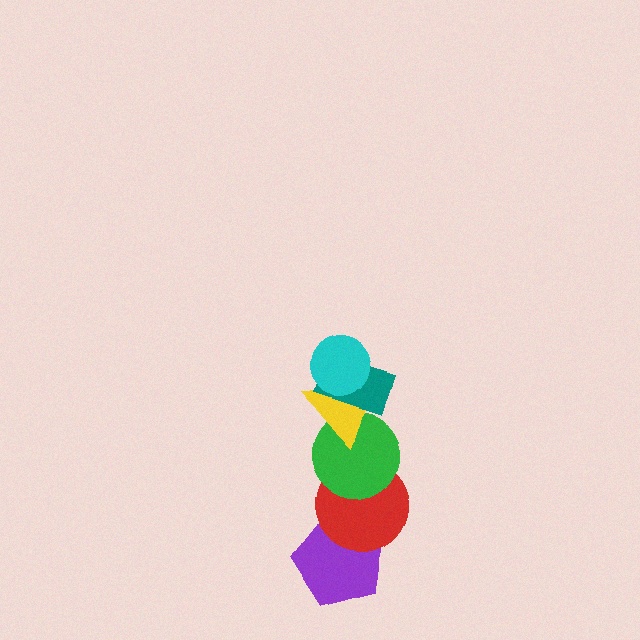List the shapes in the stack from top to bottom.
From top to bottom: the cyan circle, the teal rectangle, the yellow triangle, the green circle, the red circle, the purple pentagon.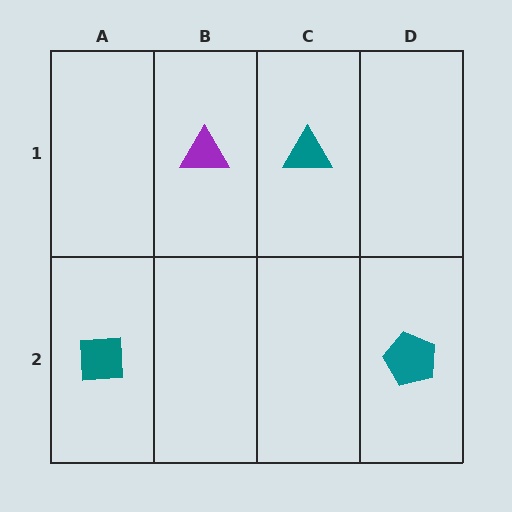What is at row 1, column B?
A purple triangle.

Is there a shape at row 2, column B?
No, that cell is empty.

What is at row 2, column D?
A teal pentagon.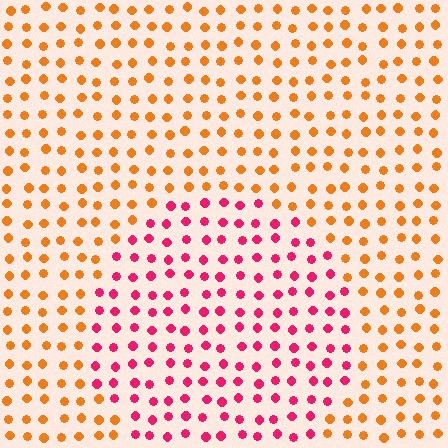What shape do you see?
I see a circle.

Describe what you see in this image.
The image is filled with small orange elements in a uniform arrangement. A circle-shaped region is visible where the elements are tinted to a slightly different hue, forming a subtle color boundary.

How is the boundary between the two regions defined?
The boundary is defined purely by a slight shift in hue (about 52 degrees). Spacing, size, and orientation are identical on both sides.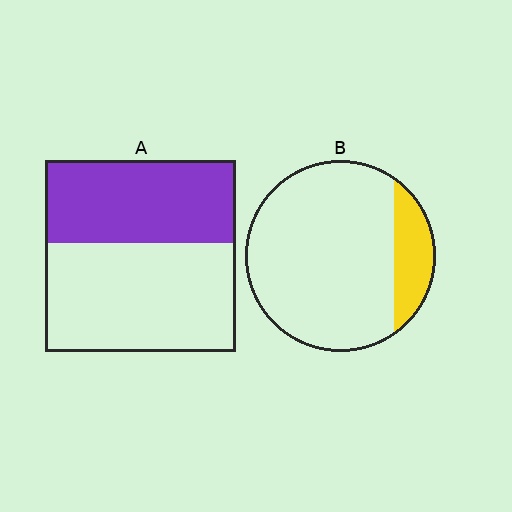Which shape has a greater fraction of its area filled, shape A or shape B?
Shape A.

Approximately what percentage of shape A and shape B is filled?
A is approximately 45% and B is approximately 15%.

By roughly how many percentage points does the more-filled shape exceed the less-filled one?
By roughly 25 percentage points (A over B).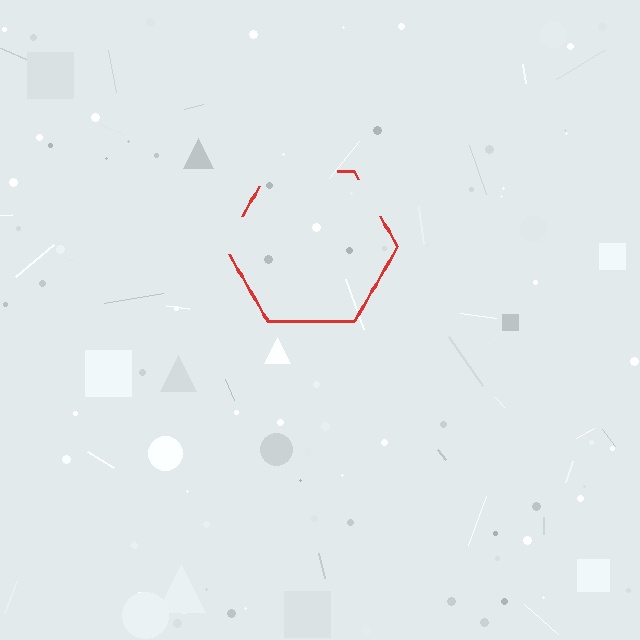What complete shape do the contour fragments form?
The contour fragments form a hexagon.